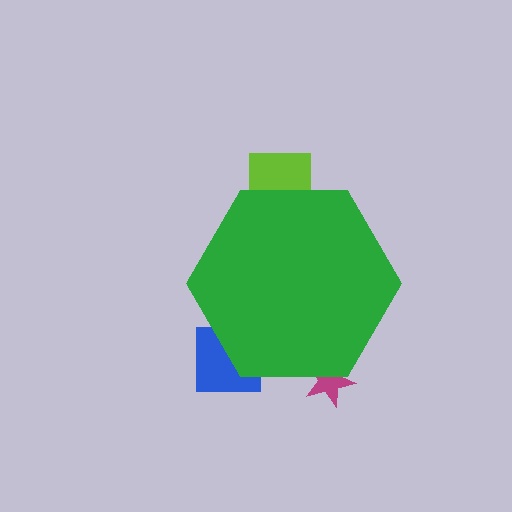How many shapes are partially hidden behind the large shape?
3 shapes are partially hidden.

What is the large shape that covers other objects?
A green hexagon.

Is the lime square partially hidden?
Yes, the lime square is partially hidden behind the green hexagon.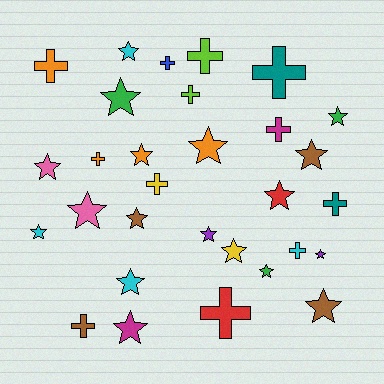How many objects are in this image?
There are 30 objects.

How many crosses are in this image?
There are 12 crosses.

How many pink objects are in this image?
There are 2 pink objects.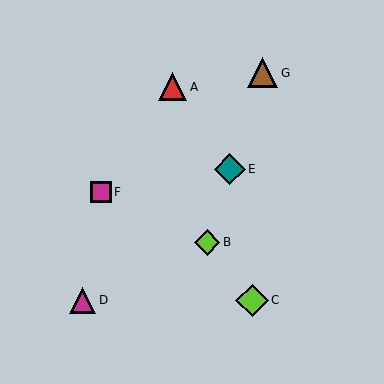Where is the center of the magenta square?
The center of the magenta square is at (101, 192).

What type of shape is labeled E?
Shape E is a teal diamond.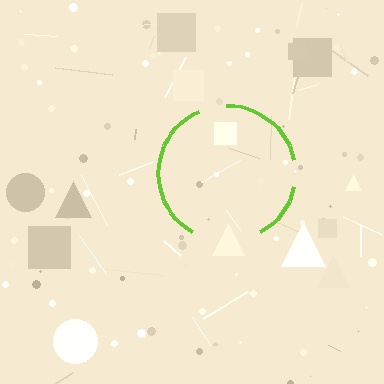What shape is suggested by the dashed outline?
The dashed outline suggests a circle.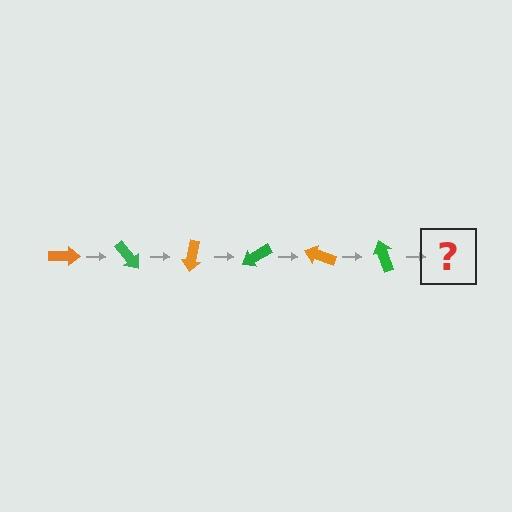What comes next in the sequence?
The next element should be an orange arrow, rotated 300 degrees from the start.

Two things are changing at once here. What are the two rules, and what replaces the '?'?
The two rules are that it rotates 50 degrees each step and the color cycles through orange and green. The '?' should be an orange arrow, rotated 300 degrees from the start.